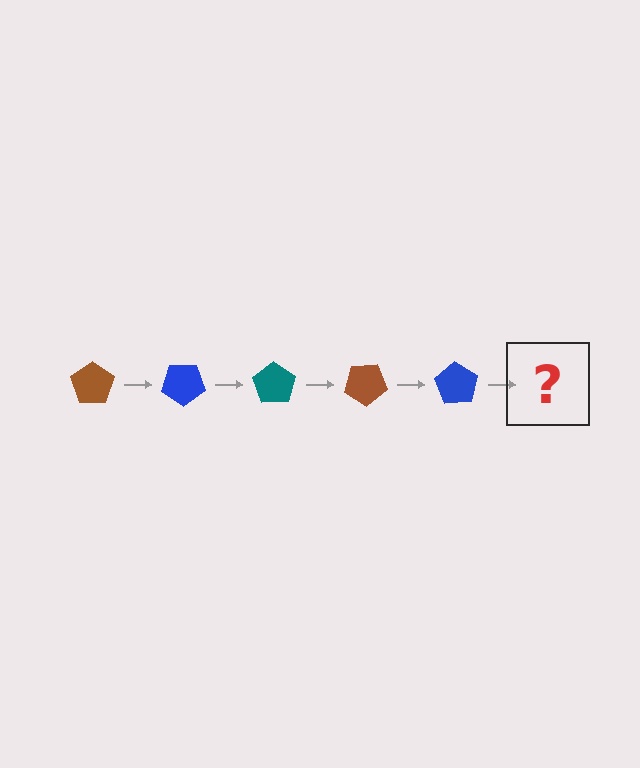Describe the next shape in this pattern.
It should be a teal pentagon, rotated 175 degrees from the start.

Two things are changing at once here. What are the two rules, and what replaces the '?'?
The two rules are that it rotates 35 degrees each step and the color cycles through brown, blue, and teal. The '?' should be a teal pentagon, rotated 175 degrees from the start.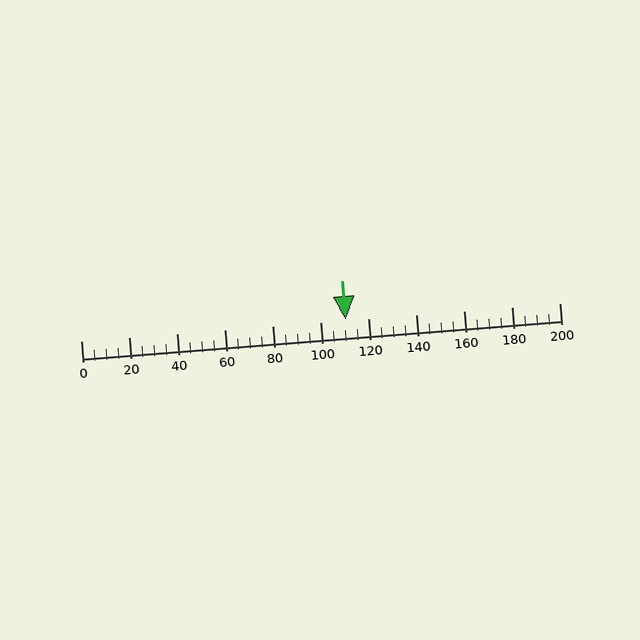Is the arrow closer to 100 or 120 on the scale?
The arrow is closer to 120.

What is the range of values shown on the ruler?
The ruler shows values from 0 to 200.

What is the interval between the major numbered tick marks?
The major tick marks are spaced 20 units apart.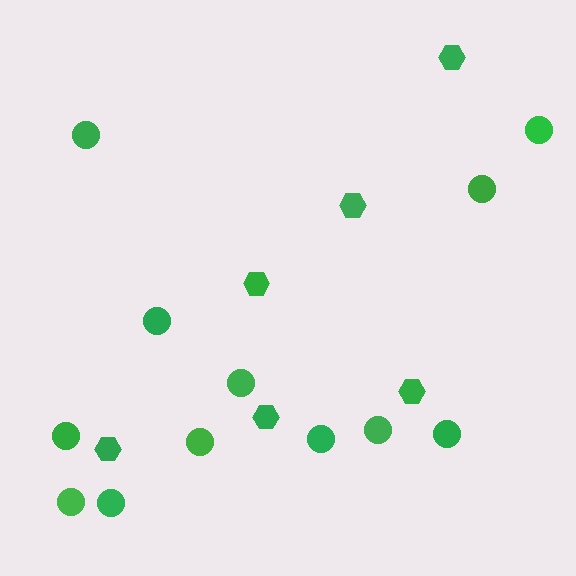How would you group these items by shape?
There are 2 groups: one group of hexagons (6) and one group of circles (12).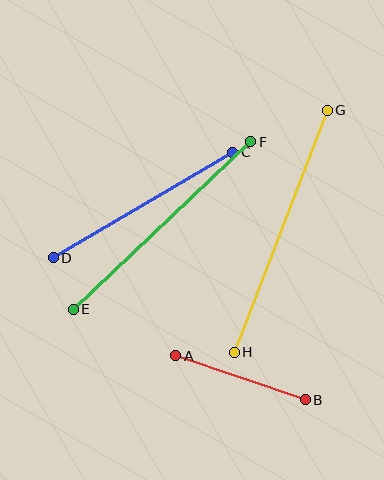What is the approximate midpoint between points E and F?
The midpoint is at approximately (162, 226) pixels.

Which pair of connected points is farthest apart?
Points G and H are farthest apart.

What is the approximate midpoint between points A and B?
The midpoint is at approximately (240, 378) pixels.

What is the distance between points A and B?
The distance is approximately 137 pixels.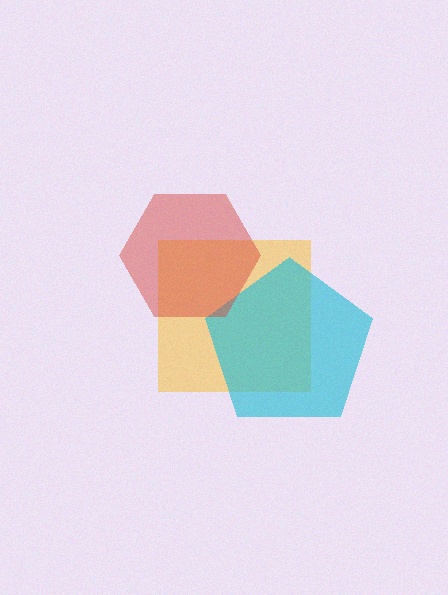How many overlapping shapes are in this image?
There are 3 overlapping shapes in the image.